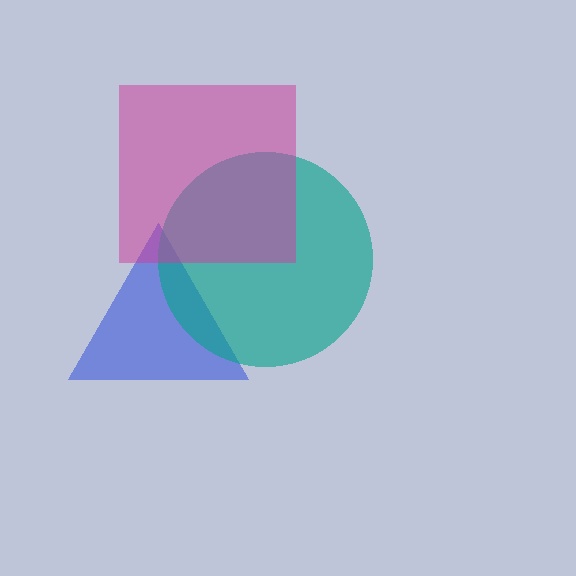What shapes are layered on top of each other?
The layered shapes are: a blue triangle, a teal circle, a magenta square.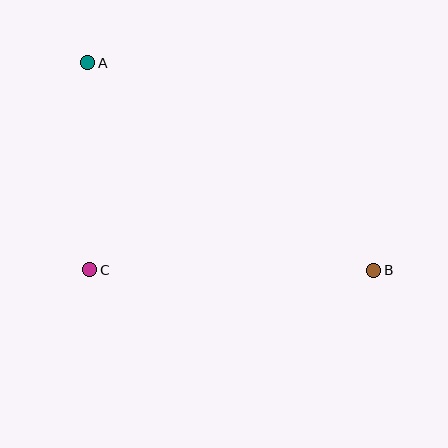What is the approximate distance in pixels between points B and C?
The distance between B and C is approximately 284 pixels.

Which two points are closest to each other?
Points A and C are closest to each other.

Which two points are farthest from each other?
Points A and B are farthest from each other.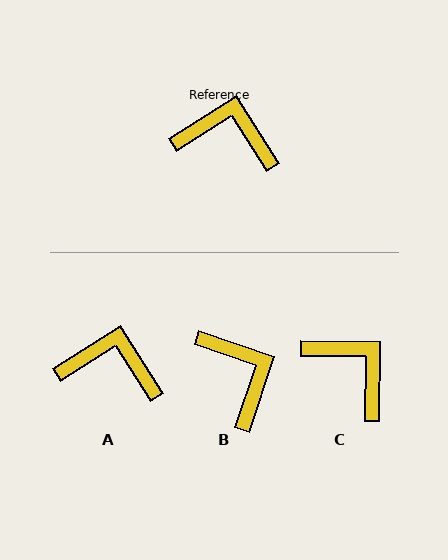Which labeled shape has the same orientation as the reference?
A.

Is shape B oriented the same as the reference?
No, it is off by about 51 degrees.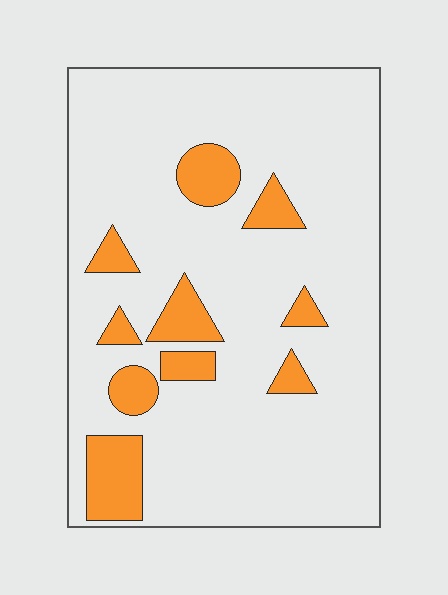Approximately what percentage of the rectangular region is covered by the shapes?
Approximately 15%.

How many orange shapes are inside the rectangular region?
10.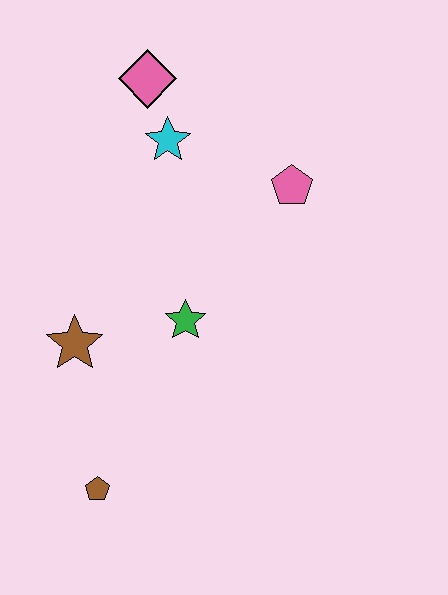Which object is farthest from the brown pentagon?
The pink diamond is farthest from the brown pentagon.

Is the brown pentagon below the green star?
Yes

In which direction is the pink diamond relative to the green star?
The pink diamond is above the green star.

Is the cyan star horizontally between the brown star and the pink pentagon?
Yes